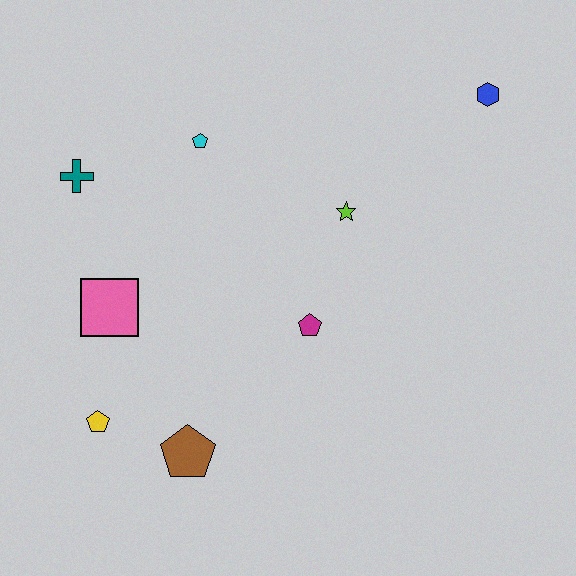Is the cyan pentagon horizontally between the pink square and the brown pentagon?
No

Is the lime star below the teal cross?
Yes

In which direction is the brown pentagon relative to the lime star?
The brown pentagon is below the lime star.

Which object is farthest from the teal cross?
The blue hexagon is farthest from the teal cross.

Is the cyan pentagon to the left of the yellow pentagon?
No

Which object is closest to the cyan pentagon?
The teal cross is closest to the cyan pentagon.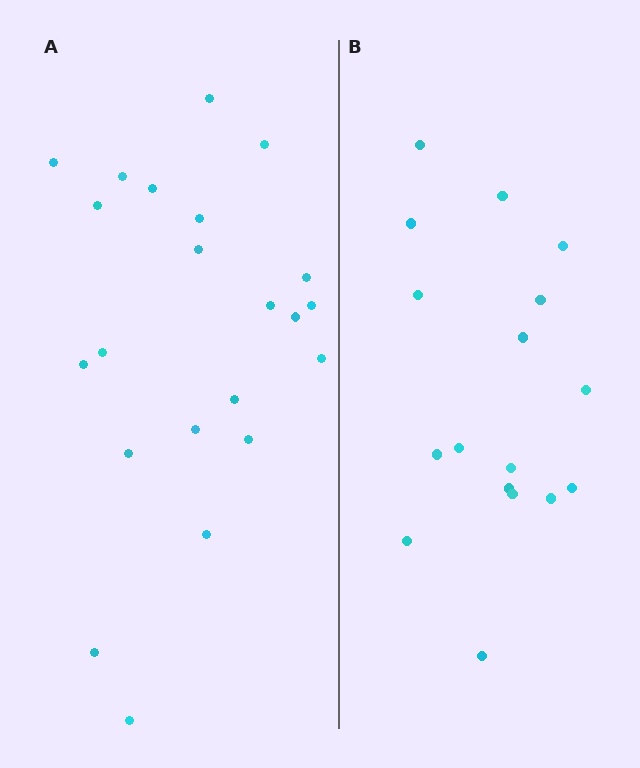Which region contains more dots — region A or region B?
Region A (the left region) has more dots.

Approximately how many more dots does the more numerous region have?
Region A has about 5 more dots than region B.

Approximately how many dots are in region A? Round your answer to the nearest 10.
About 20 dots. (The exact count is 22, which rounds to 20.)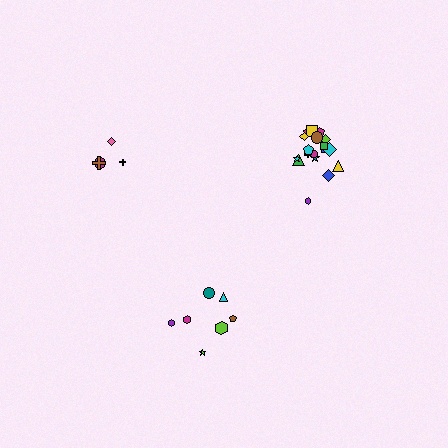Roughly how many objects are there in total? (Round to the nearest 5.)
Roughly 30 objects in total.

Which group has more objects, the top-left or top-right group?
The top-right group.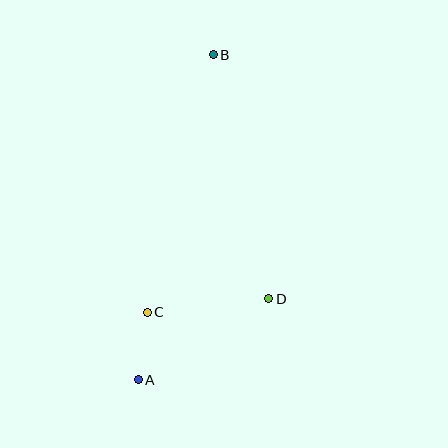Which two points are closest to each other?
Points A and C are closest to each other.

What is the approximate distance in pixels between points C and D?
The distance between C and D is approximately 122 pixels.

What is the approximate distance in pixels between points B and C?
The distance between B and C is approximately 265 pixels.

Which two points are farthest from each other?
Points A and B are farthest from each other.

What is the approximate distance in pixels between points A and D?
The distance between A and D is approximately 153 pixels.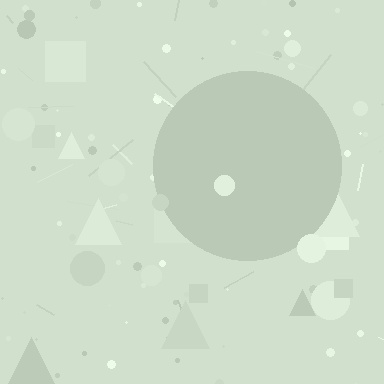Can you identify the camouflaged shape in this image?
The camouflaged shape is a circle.